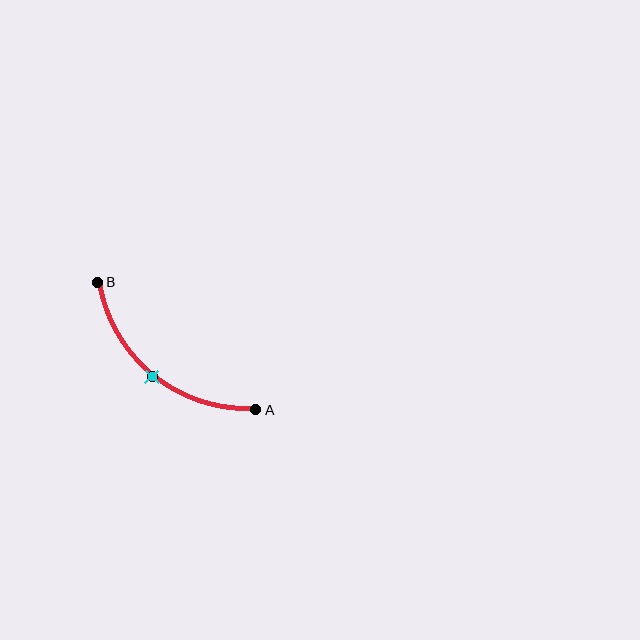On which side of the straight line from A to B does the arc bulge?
The arc bulges below and to the left of the straight line connecting A and B.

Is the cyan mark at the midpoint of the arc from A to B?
Yes. The cyan mark lies on the arc at equal arc-length from both A and B — it is the arc midpoint.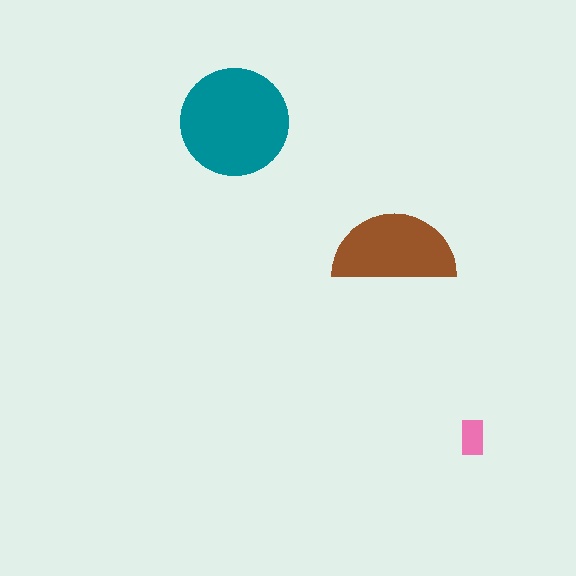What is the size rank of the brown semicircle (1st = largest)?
2nd.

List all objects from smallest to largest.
The pink rectangle, the brown semicircle, the teal circle.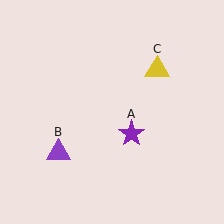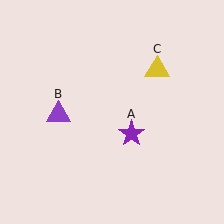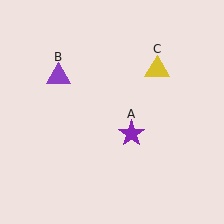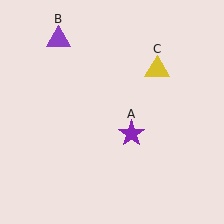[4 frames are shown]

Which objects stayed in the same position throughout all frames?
Purple star (object A) and yellow triangle (object C) remained stationary.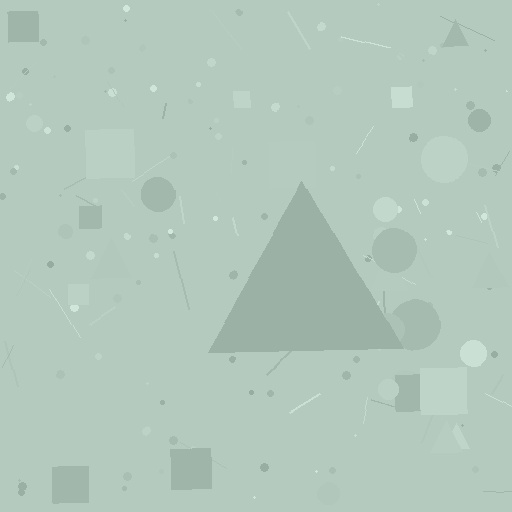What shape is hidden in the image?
A triangle is hidden in the image.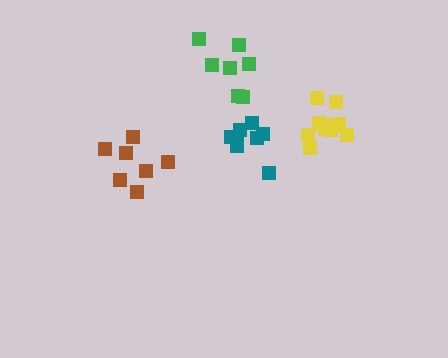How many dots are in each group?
Group 1: 7 dots, Group 2: 8 dots, Group 3: 7 dots, Group 4: 10 dots (32 total).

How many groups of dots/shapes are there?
There are 4 groups.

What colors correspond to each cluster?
The clusters are colored: green, teal, brown, yellow.